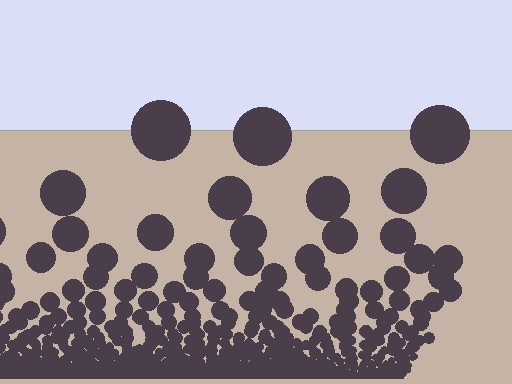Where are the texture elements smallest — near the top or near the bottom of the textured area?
Near the bottom.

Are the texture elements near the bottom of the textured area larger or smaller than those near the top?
Smaller. The gradient is inverted — elements near the bottom are smaller and denser.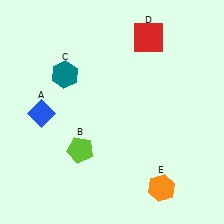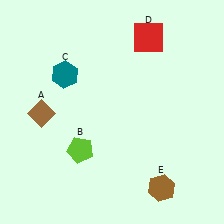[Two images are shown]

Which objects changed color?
A changed from blue to brown. E changed from orange to brown.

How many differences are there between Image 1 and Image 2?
There are 2 differences between the two images.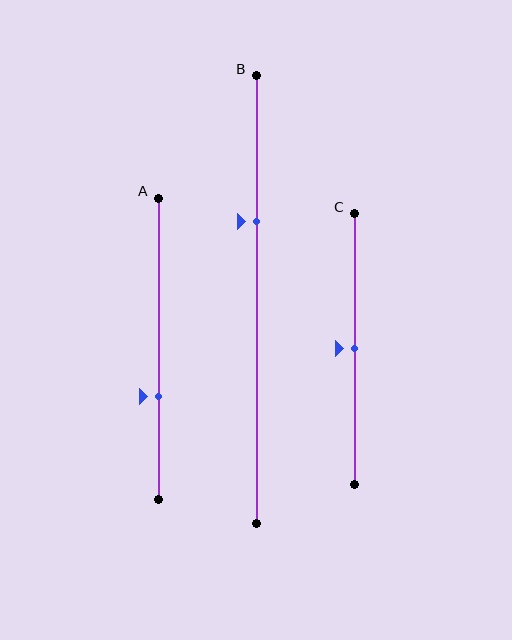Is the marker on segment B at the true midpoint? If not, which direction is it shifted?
No, the marker on segment B is shifted upward by about 17% of the segment length.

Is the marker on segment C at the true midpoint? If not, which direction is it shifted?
Yes, the marker on segment C is at the true midpoint.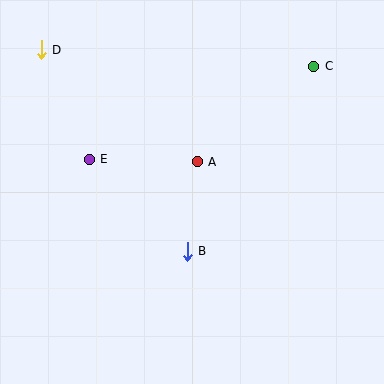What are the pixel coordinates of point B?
Point B is at (187, 251).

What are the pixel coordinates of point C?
Point C is at (314, 66).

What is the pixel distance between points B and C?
The distance between B and C is 224 pixels.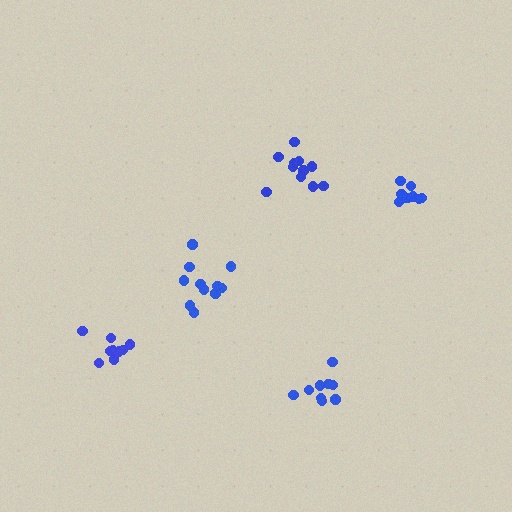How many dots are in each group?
Group 1: 9 dots, Group 2: 9 dots, Group 3: 12 dots, Group 4: 11 dots, Group 5: 9 dots (50 total).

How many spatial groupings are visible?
There are 5 spatial groupings.